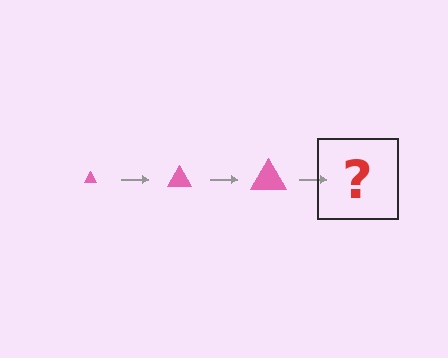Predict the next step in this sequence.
The next step is a pink triangle, larger than the previous one.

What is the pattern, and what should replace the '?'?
The pattern is that the triangle gets progressively larger each step. The '?' should be a pink triangle, larger than the previous one.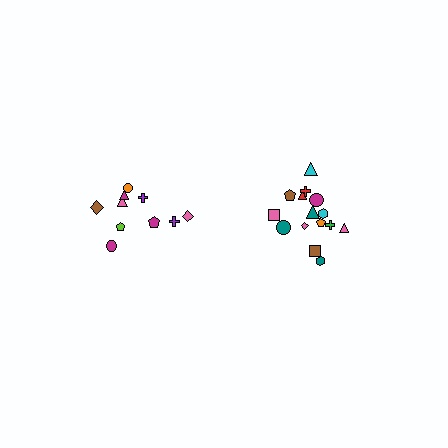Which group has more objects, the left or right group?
The right group.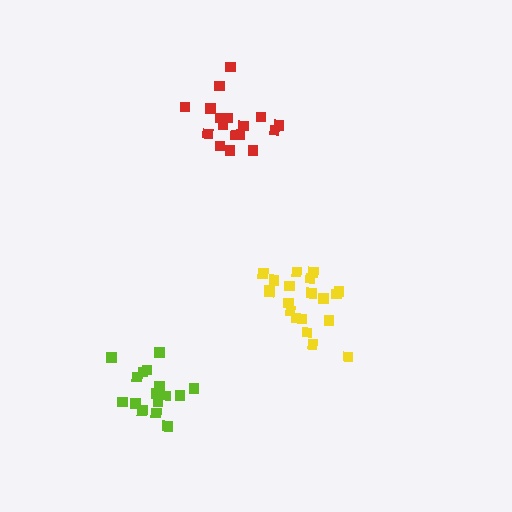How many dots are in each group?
Group 1: 20 dots, Group 2: 17 dots, Group 3: 16 dots (53 total).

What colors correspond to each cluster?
The clusters are colored: yellow, red, lime.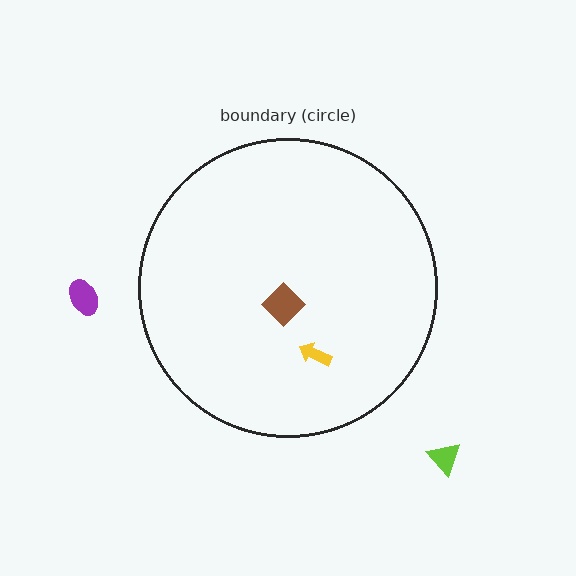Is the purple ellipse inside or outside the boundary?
Outside.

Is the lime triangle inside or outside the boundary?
Outside.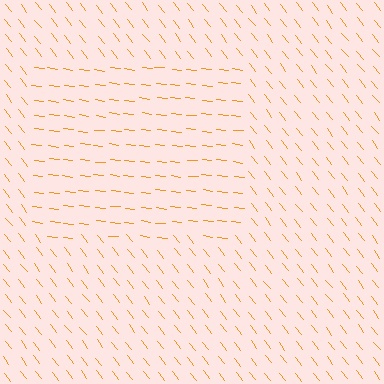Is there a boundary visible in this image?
Yes, there is a texture boundary formed by a change in line orientation.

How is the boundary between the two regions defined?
The boundary is defined purely by a change in line orientation (approximately 45 degrees difference). All lines are the same color and thickness.